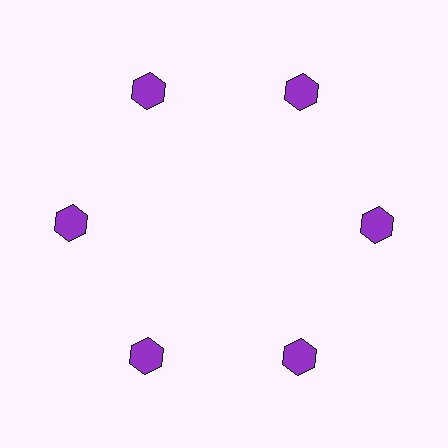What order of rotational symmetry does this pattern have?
This pattern has 6-fold rotational symmetry.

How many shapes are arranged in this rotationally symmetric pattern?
There are 6 shapes, arranged in 6 groups of 1.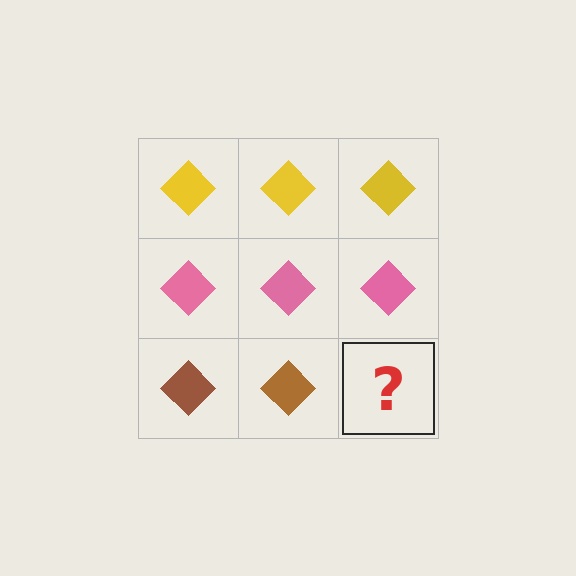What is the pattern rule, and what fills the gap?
The rule is that each row has a consistent color. The gap should be filled with a brown diamond.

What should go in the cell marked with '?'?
The missing cell should contain a brown diamond.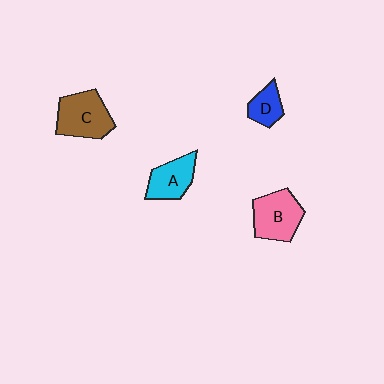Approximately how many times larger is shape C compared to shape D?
Approximately 2.0 times.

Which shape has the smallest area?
Shape D (blue).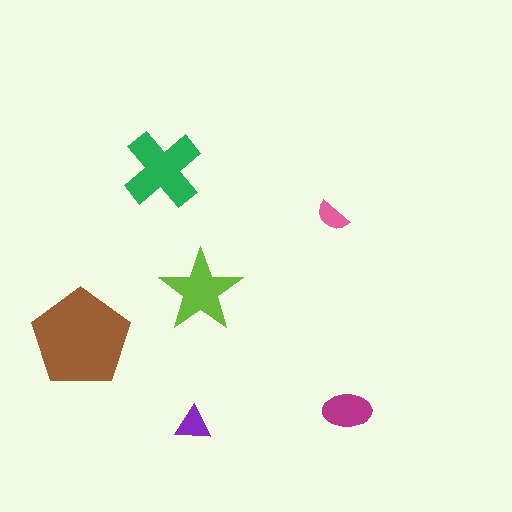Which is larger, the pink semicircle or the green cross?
The green cross.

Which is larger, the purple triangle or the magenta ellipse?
The magenta ellipse.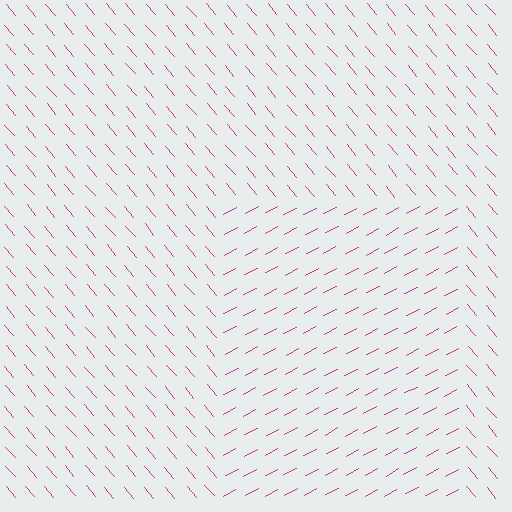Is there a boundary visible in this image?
Yes, there is a texture boundary formed by a change in line orientation.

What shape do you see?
I see a rectangle.